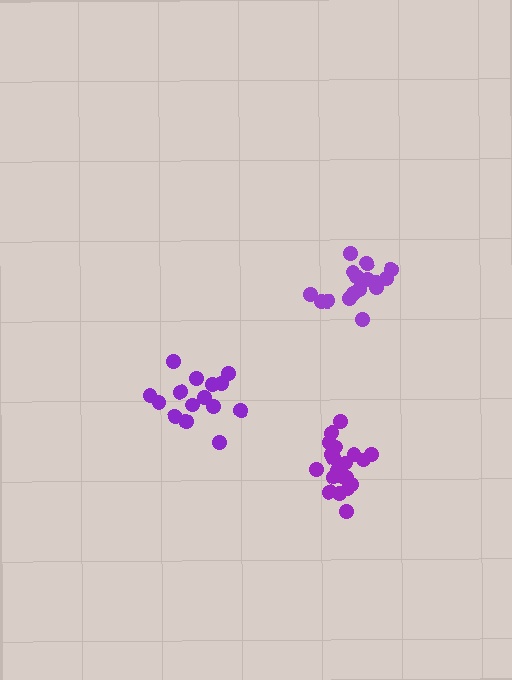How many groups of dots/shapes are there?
There are 3 groups.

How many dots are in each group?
Group 1: 15 dots, Group 2: 16 dots, Group 3: 20 dots (51 total).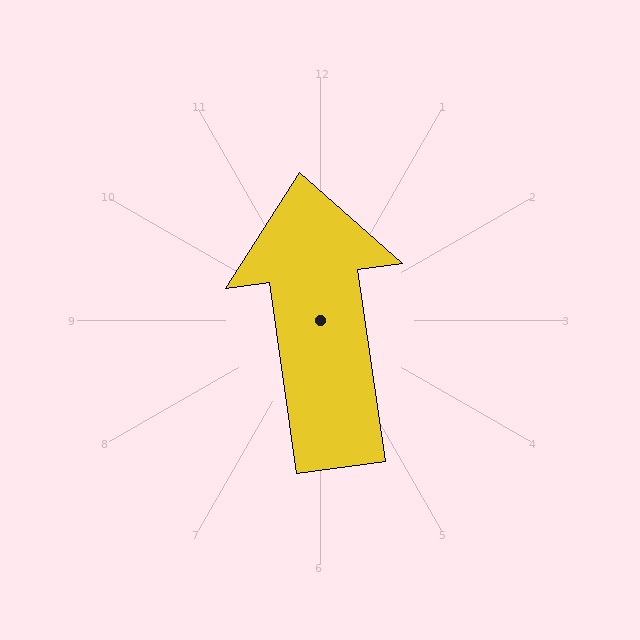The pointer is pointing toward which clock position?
Roughly 12 o'clock.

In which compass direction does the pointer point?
North.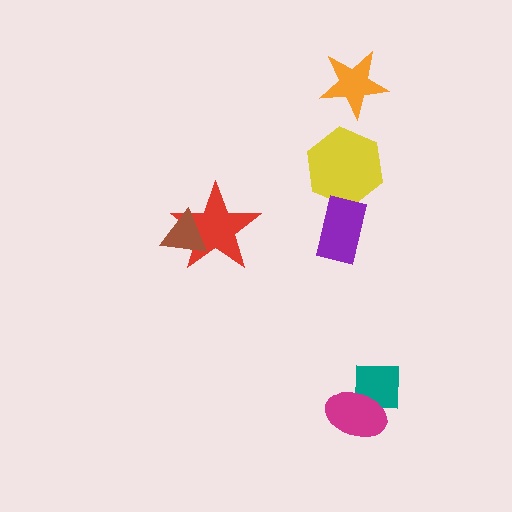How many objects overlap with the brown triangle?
1 object overlaps with the brown triangle.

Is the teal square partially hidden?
Yes, it is partially covered by another shape.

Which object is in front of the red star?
The brown triangle is in front of the red star.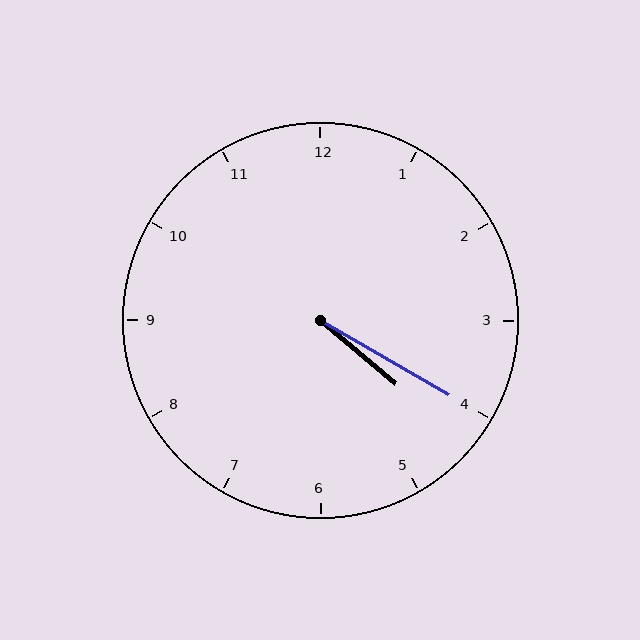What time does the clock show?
4:20.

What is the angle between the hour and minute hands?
Approximately 10 degrees.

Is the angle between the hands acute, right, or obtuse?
It is acute.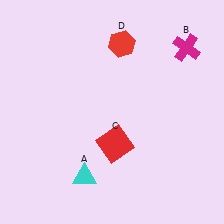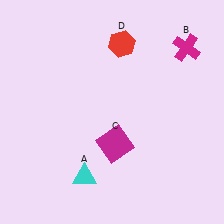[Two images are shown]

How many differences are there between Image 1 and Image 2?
There is 1 difference between the two images.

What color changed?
The square (C) changed from red in Image 1 to magenta in Image 2.